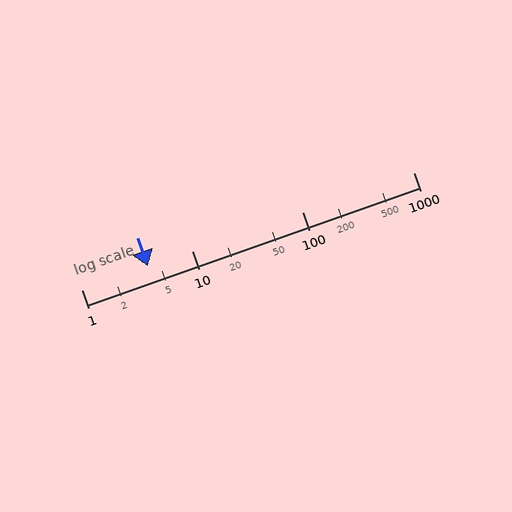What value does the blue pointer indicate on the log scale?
The pointer indicates approximately 4.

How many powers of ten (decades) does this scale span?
The scale spans 3 decades, from 1 to 1000.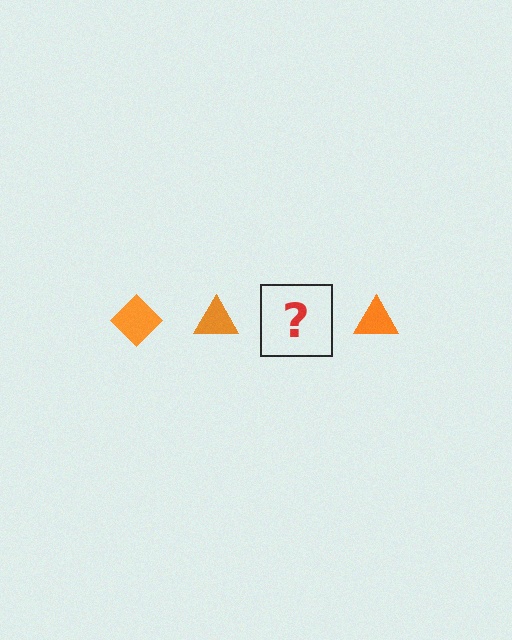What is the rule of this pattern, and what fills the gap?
The rule is that the pattern cycles through diamond, triangle shapes in orange. The gap should be filled with an orange diamond.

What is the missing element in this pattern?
The missing element is an orange diamond.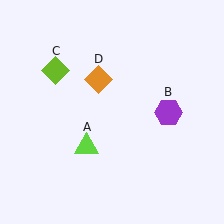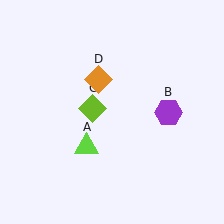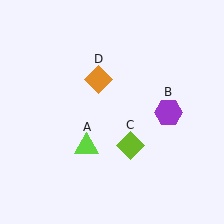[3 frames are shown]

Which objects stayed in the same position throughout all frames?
Lime triangle (object A) and purple hexagon (object B) and orange diamond (object D) remained stationary.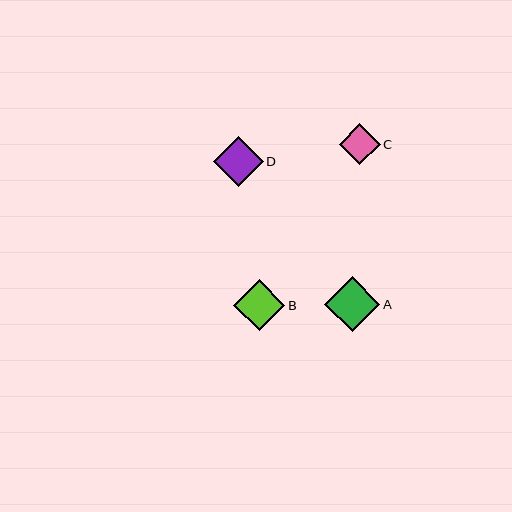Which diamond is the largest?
Diamond A is the largest with a size of approximately 56 pixels.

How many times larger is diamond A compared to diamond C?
Diamond A is approximately 1.3 times the size of diamond C.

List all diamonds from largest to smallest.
From largest to smallest: A, B, D, C.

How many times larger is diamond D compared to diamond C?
Diamond D is approximately 1.2 times the size of diamond C.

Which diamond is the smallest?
Diamond C is the smallest with a size of approximately 41 pixels.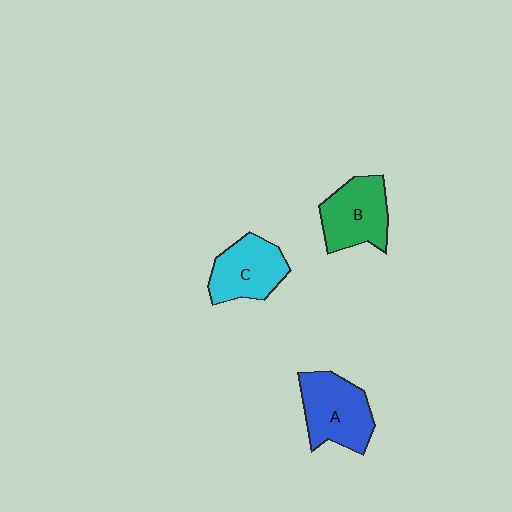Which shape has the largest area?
Shape A (blue).